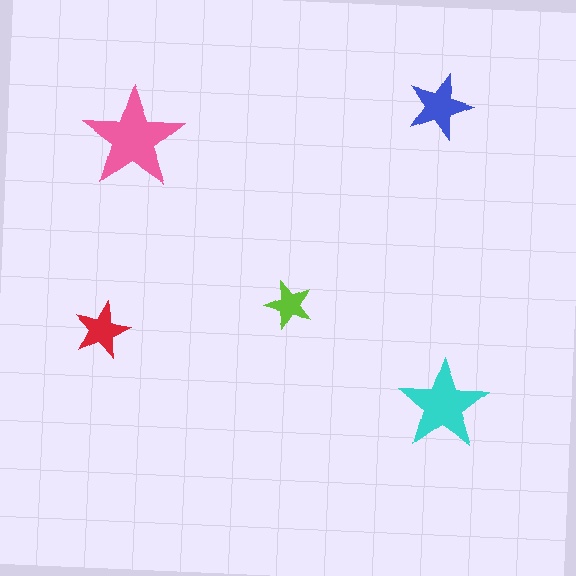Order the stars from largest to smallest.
the pink one, the cyan one, the blue one, the red one, the lime one.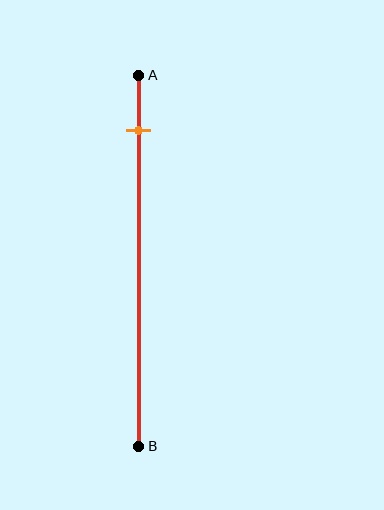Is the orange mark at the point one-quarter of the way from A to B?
No, the mark is at about 15% from A, not at the 25% one-quarter point.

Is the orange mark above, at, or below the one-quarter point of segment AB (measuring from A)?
The orange mark is above the one-quarter point of segment AB.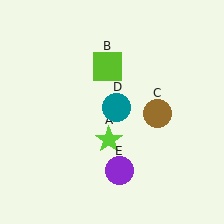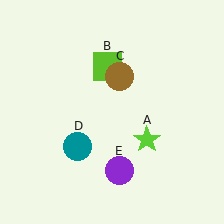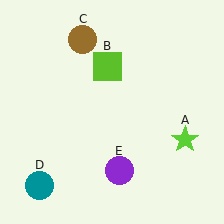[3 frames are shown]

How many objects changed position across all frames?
3 objects changed position: lime star (object A), brown circle (object C), teal circle (object D).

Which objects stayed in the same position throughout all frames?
Lime square (object B) and purple circle (object E) remained stationary.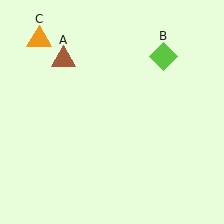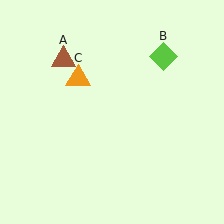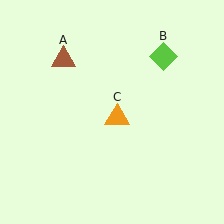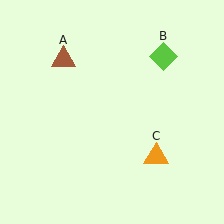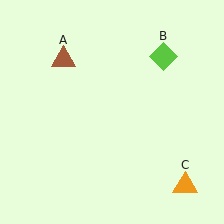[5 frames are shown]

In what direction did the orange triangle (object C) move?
The orange triangle (object C) moved down and to the right.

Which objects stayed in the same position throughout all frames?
Brown triangle (object A) and lime diamond (object B) remained stationary.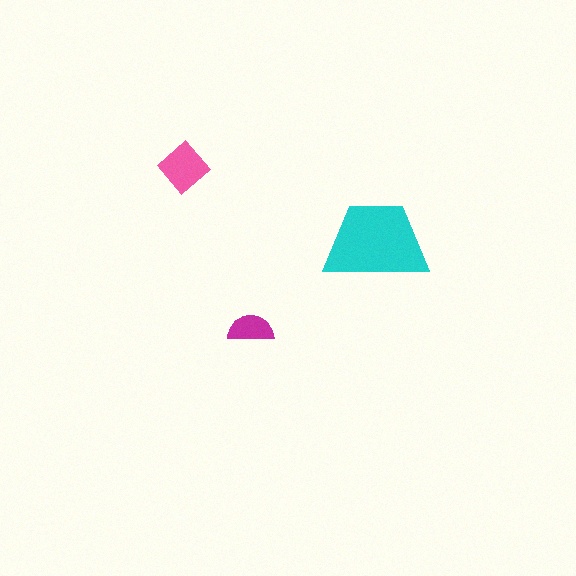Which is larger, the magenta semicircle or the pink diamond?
The pink diamond.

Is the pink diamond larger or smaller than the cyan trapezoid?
Smaller.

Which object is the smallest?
The magenta semicircle.